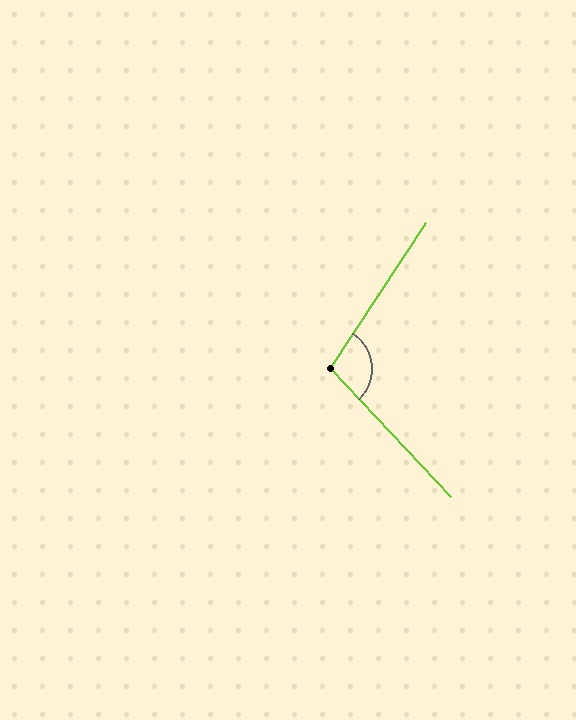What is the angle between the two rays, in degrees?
Approximately 104 degrees.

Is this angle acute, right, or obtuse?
It is obtuse.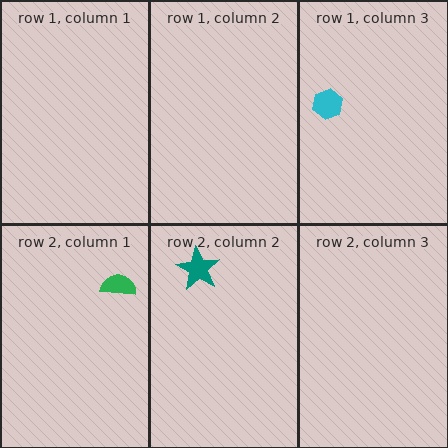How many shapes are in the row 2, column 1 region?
1.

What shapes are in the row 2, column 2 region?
The teal star.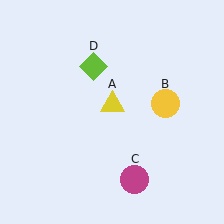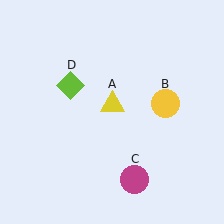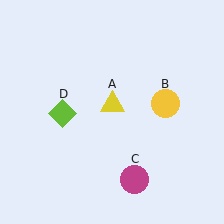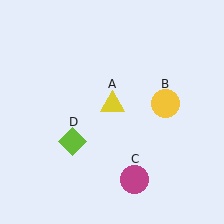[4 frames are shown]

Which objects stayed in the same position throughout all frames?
Yellow triangle (object A) and yellow circle (object B) and magenta circle (object C) remained stationary.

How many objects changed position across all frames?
1 object changed position: lime diamond (object D).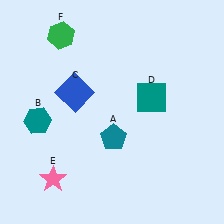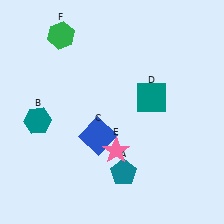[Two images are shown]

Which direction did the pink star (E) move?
The pink star (E) moved right.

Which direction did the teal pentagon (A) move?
The teal pentagon (A) moved down.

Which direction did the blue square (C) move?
The blue square (C) moved down.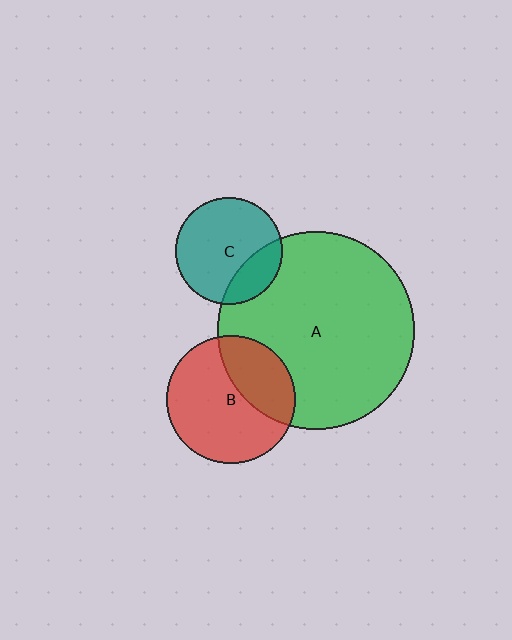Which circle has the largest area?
Circle A (green).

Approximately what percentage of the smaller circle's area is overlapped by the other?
Approximately 35%.